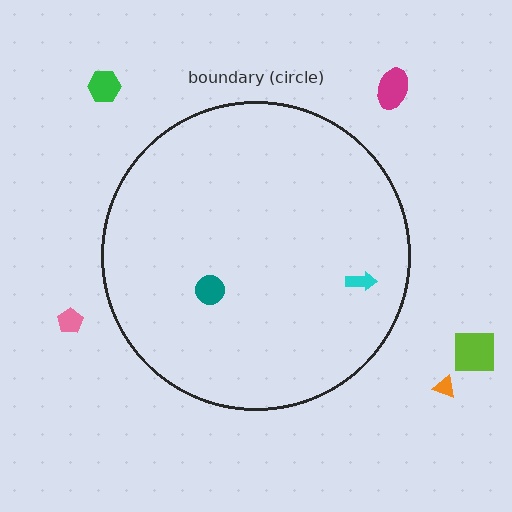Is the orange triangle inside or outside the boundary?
Outside.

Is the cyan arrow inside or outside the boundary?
Inside.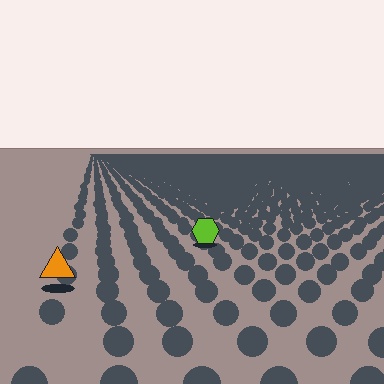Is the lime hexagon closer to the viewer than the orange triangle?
No. The orange triangle is closer — you can tell from the texture gradient: the ground texture is coarser near it.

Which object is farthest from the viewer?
The lime hexagon is farthest from the viewer. It appears smaller and the ground texture around it is denser.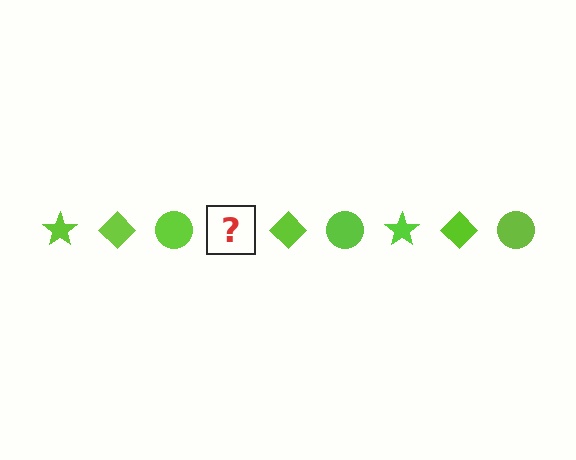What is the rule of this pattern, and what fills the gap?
The rule is that the pattern cycles through star, diamond, circle shapes in lime. The gap should be filled with a lime star.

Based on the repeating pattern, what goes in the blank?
The blank should be a lime star.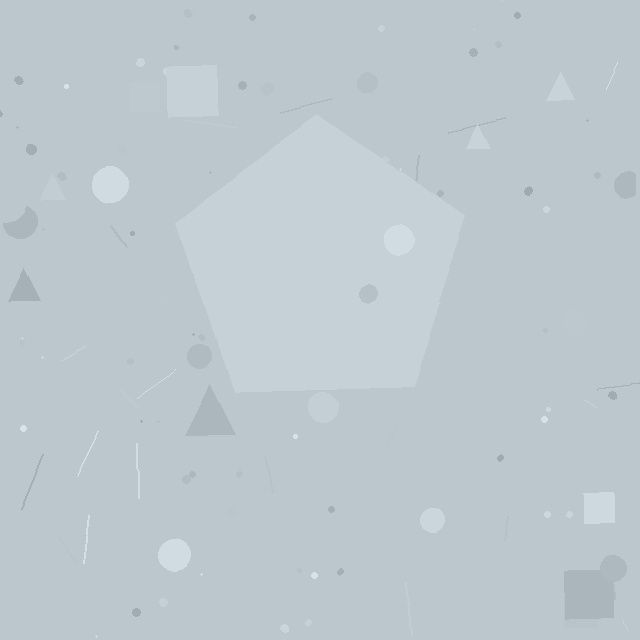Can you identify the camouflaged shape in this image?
The camouflaged shape is a pentagon.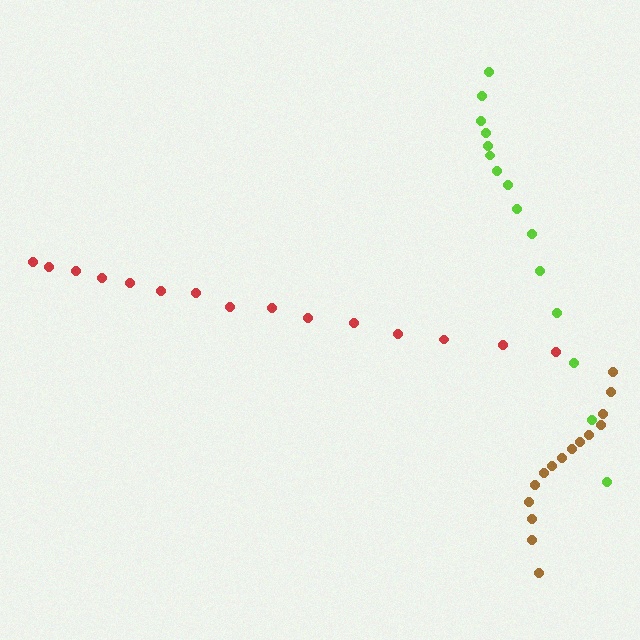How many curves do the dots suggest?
There are 3 distinct paths.